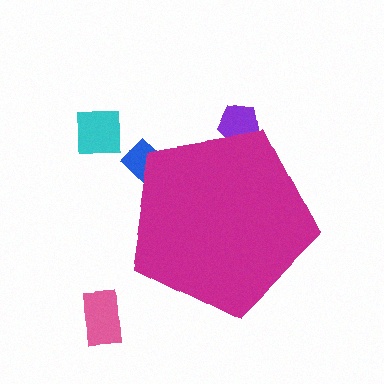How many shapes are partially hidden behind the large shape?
2 shapes are partially hidden.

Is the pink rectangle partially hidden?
No, the pink rectangle is fully visible.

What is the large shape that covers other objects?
A magenta pentagon.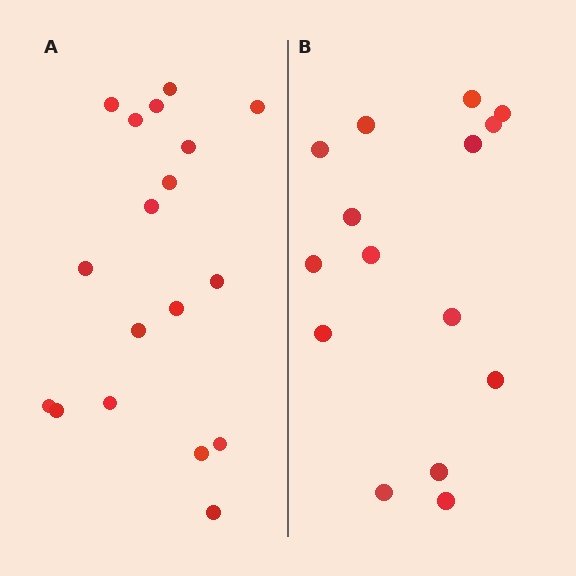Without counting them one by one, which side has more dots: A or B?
Region A (the left region) has more dots.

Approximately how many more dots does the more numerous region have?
Region A has just a few more — roughly 2 or 3 more dots than region B.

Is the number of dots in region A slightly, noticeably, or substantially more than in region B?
Region A has only slightly more — the two regions are fairly close. The ratio is roughly 1.2 to 1.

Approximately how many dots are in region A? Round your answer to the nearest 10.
About 20 dots. (The exact count is 18, which rounds to 20.)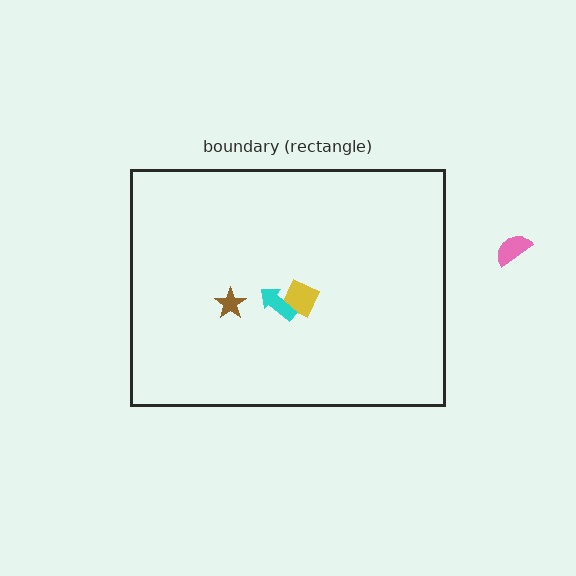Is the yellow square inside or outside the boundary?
Inside.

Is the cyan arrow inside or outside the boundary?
Inside.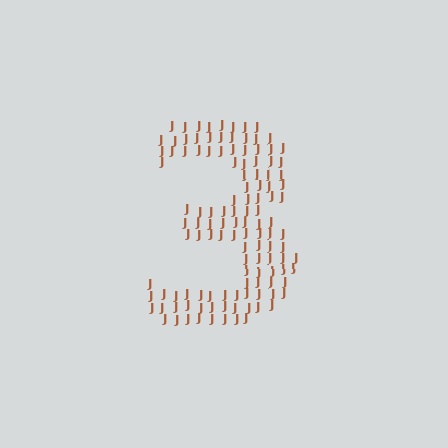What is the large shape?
The large shape is the digit 3.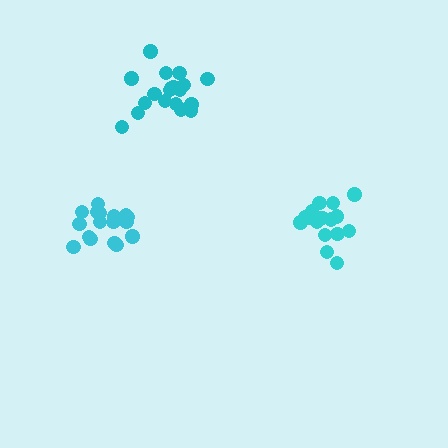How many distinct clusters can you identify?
There are 3 distinct clusters.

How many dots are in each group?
Group 1: 17 dots, Group 2: 17 dots, Group 3: 19 dots (53 total).